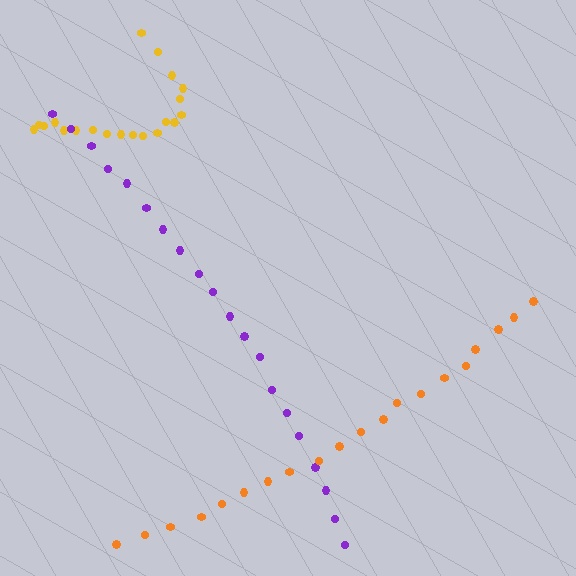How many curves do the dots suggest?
There are 3 distinct paths.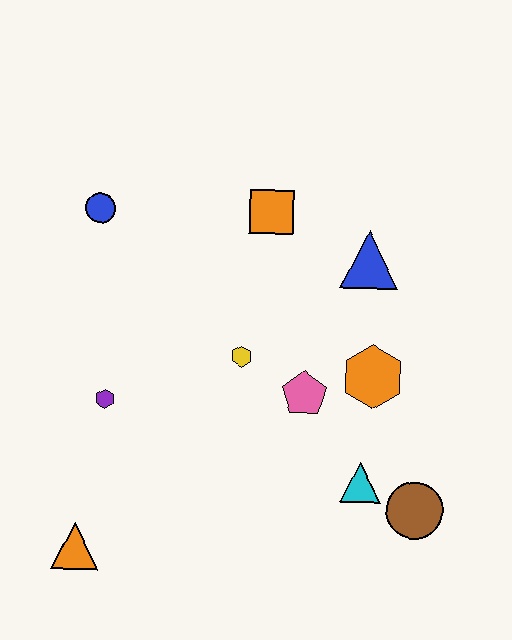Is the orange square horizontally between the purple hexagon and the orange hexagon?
Yes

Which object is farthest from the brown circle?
The blue circle is farthest from the brown circle.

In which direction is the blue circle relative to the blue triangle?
The blue circle is to the left of the blue triangle.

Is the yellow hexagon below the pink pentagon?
No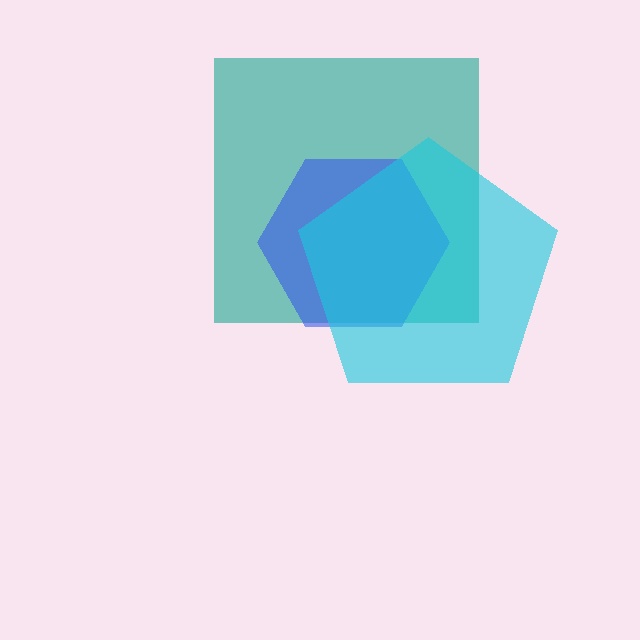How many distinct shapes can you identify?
There are 3 distinct shapes: a teal square, a blue hexagon, a cyan pentagon.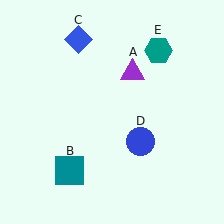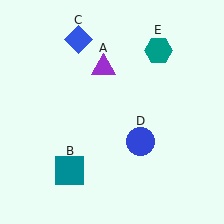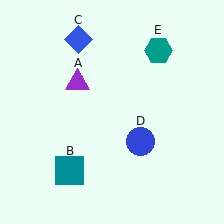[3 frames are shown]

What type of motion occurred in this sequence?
The purple triangle (object A) rotated counterclockwise around the center of the scene.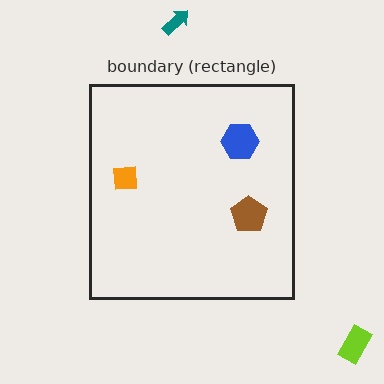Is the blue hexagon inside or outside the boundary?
Inside.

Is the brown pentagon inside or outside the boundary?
Inside.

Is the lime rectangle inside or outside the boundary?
Outside.